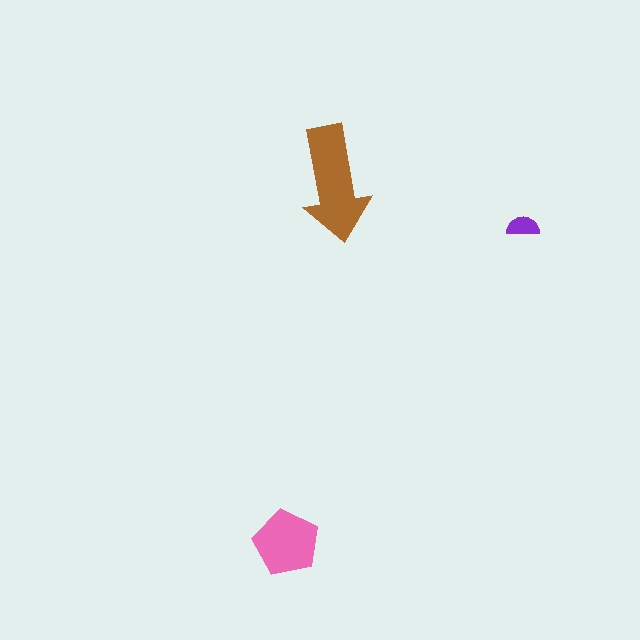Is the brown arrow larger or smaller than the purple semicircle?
Larger.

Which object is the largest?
The brown arrow.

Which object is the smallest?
The purple semicircle.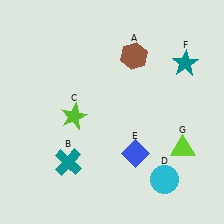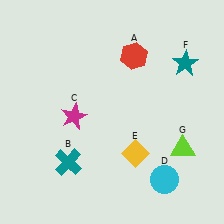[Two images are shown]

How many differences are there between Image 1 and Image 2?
There are 3 differences between the two images.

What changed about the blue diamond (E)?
In Image 1, E is blue. In Image 2, it changed to yellow.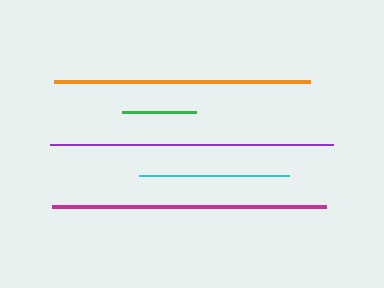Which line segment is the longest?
The purple line is the longest at approximately 283 pixels.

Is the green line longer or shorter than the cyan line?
The cyan line is longer than the green line.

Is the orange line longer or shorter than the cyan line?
The orange line is longer than the cyan line.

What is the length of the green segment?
The green segment is approximately 74 pixels long.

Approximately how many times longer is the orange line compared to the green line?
The orange line is approximately 3.4 times the length of the green line.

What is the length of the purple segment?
The purple segment is approximately 283 pixels long.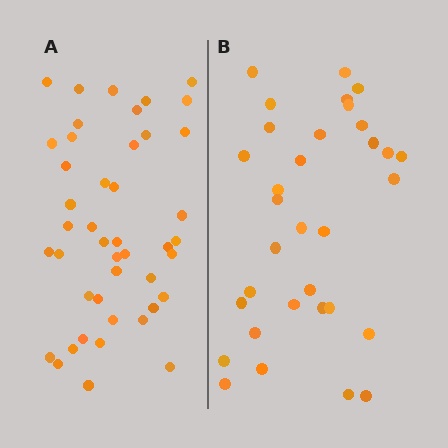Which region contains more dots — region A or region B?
Region A (the left region) has more dots.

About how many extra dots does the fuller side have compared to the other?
Region A has roughly 12 or so more dots than region B.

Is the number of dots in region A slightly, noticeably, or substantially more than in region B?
Region A has noticeably more, but not dramatically so. The ratio is roughly 1.3 to 1.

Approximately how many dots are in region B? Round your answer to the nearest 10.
About 30 dots. (The exact count is 33, which rounds to 30.)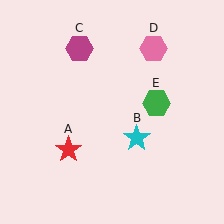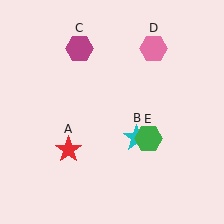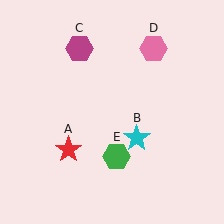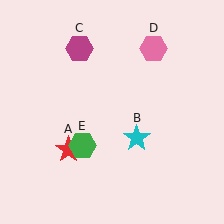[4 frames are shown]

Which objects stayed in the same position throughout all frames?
Red star (object A) and cyan star (object B) and magenta hexagon (object C) and pink hexagon (object D) remained stationary.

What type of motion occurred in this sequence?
The green hexagon (object E) rotated clockwise around the center of the scene.